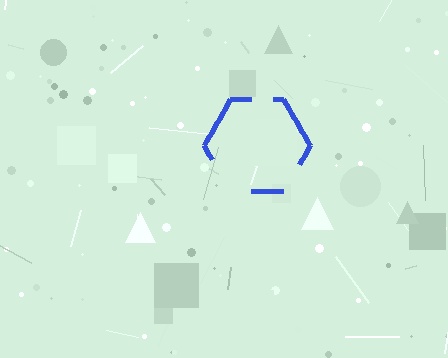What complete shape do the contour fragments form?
The contour fragments form a hexagon.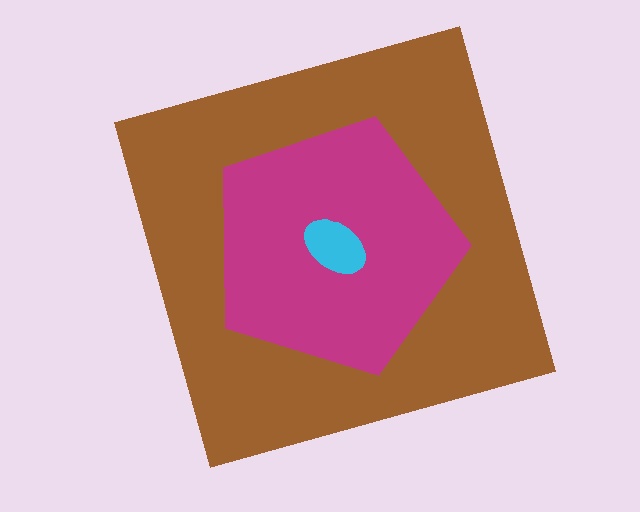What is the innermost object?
The cyan ellipse.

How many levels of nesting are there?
3.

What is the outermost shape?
The brown square.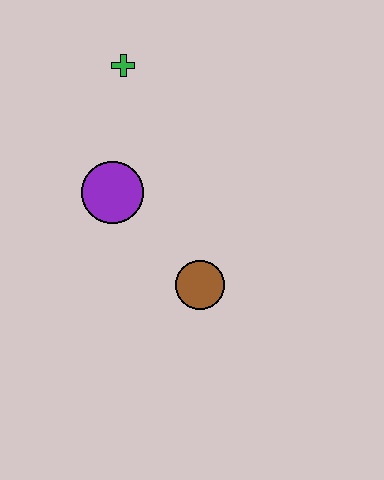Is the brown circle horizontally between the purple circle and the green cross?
No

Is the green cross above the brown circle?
Yes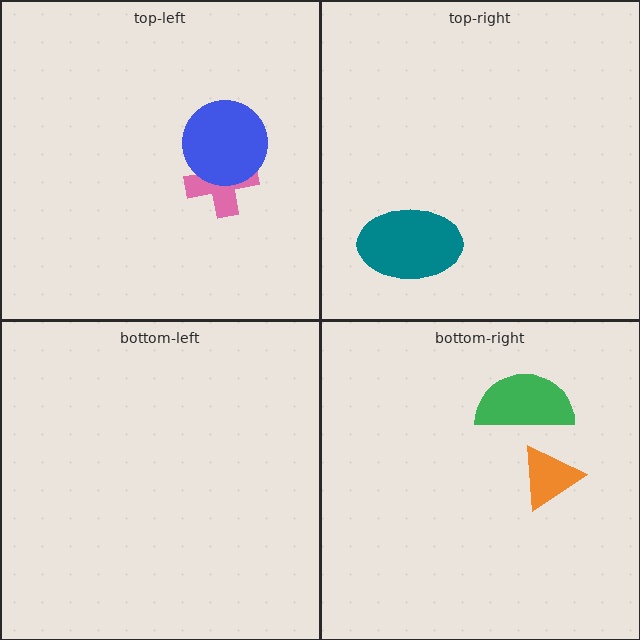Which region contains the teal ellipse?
The top-right region.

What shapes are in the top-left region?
The pink cross, the blue circle.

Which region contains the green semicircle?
The bottom-right region.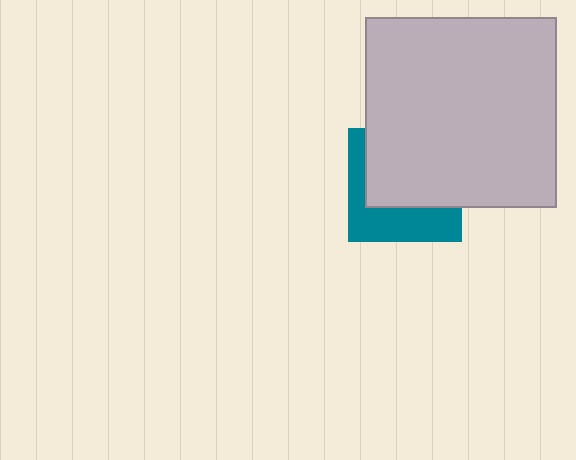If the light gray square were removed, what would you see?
You would see the complete teal square.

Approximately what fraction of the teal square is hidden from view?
Roughly 59% of the teal square is hidden behind the light gray square.